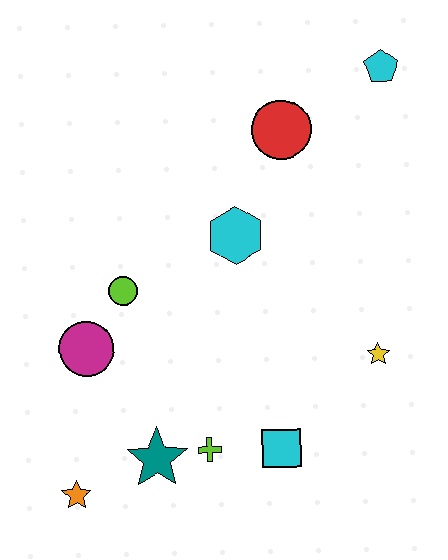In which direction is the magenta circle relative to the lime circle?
The magenta circle is below the lime circle.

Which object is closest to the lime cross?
The teal star is closest to the lime cross.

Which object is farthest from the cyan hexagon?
The orange star is farthest from the cyan hexagon.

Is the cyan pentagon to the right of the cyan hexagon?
Yes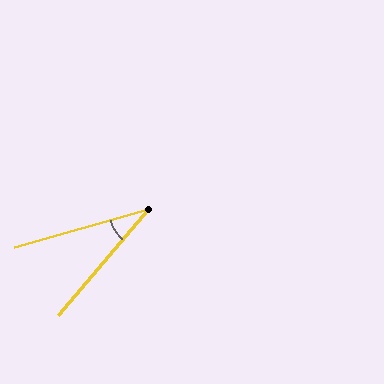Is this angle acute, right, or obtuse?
It is acute.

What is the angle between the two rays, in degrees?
Approximately 34 degrees.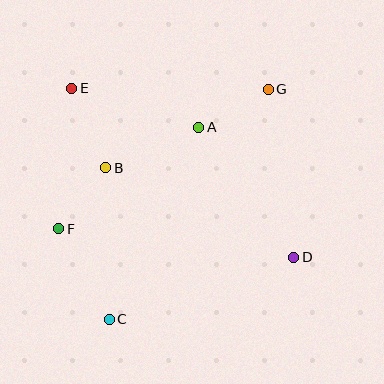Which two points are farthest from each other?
Points C and G are farthest from each other.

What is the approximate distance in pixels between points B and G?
The distance between B and G is approximately 181 pixels.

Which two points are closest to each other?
Points B and F are closest to each other.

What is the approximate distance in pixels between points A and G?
The distance between A and G is approximately 80 pixels.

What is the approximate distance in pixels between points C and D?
The distance between C and D is approximately 194 pixels.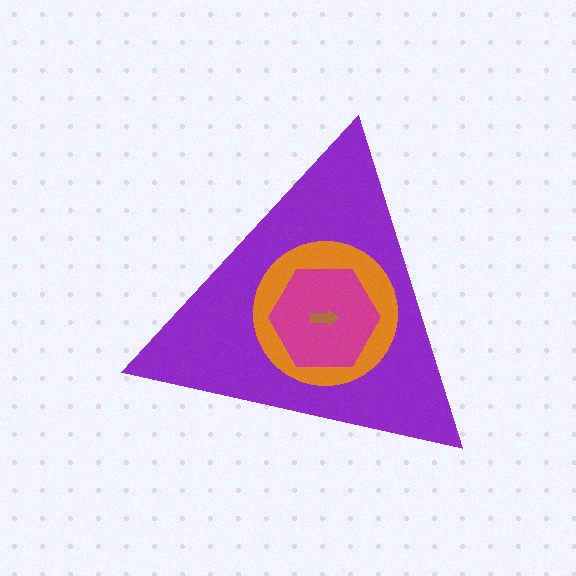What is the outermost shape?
The purple triangle.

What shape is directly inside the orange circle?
The magenta hexagon.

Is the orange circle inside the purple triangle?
Yes.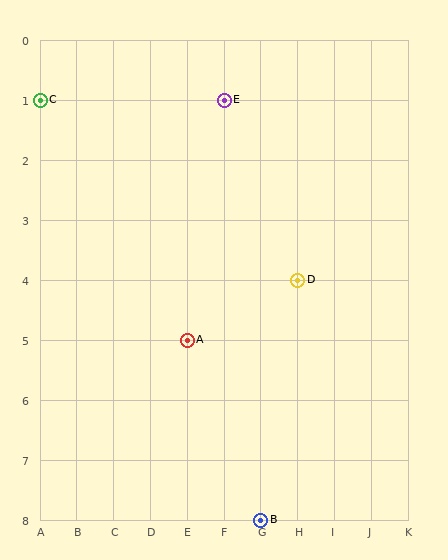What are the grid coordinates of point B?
Point B is at grid coordinates (G, 8).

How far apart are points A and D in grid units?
Points A and D are 3 columns and 1 row apart (about 3.2 grid units diagonally).